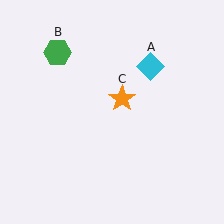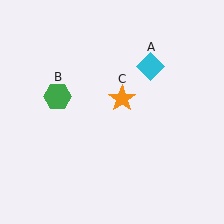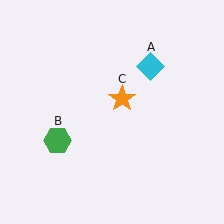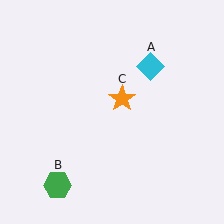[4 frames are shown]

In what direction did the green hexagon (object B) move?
The green hexagon (object B) moved down.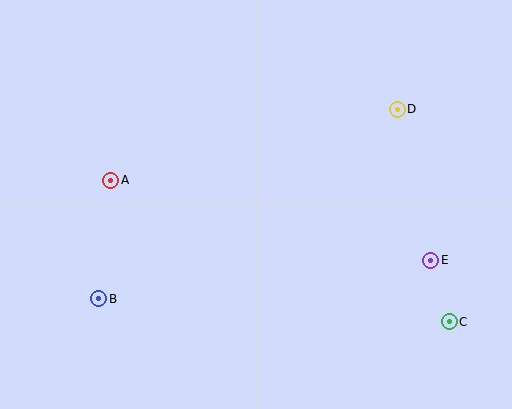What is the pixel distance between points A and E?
The distance between A and E is 330 pixels.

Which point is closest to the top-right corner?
Point D is closest to the top-right corner.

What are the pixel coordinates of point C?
Point C is at (449, 322).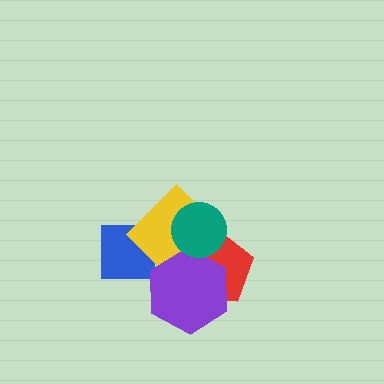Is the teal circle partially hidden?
No, no other shape covers it.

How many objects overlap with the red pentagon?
3 objects overlap with the red pentagon.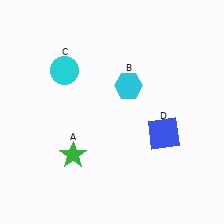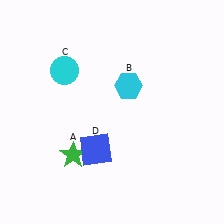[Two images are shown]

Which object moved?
The blue square (D) moved left.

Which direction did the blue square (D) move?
The blue square (D) moved left.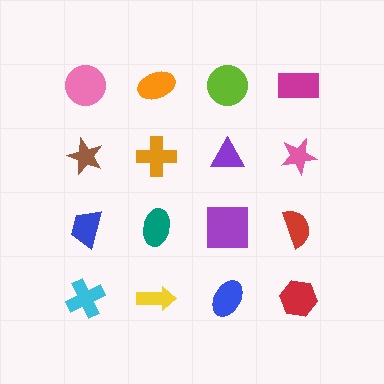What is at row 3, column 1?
A blue trapezoid.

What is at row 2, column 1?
A brown star.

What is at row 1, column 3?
A lime circle.